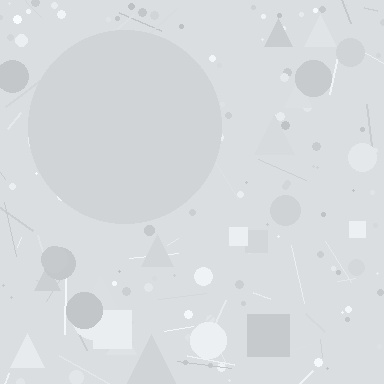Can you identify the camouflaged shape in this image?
The camouflaged shape is a circle.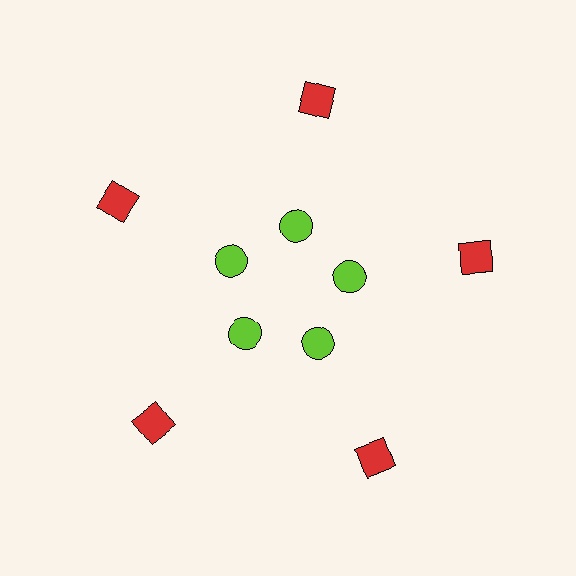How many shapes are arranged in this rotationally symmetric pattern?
There are 10 shapes, arranged in 5 groups of 2.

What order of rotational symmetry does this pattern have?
This pattern has 5-fold rotational symmetry.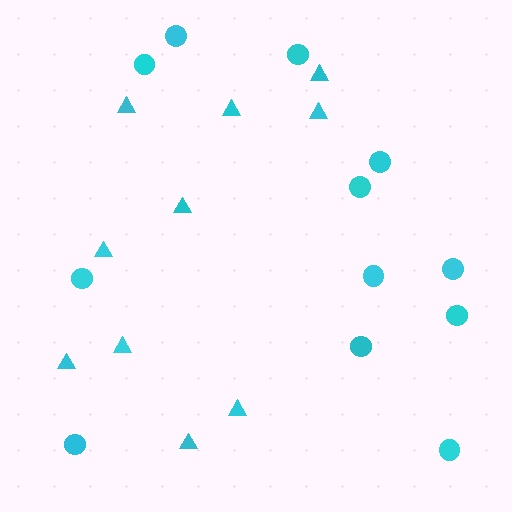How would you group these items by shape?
There are 2 groups: one group of circles (12) and one group of triangles (10).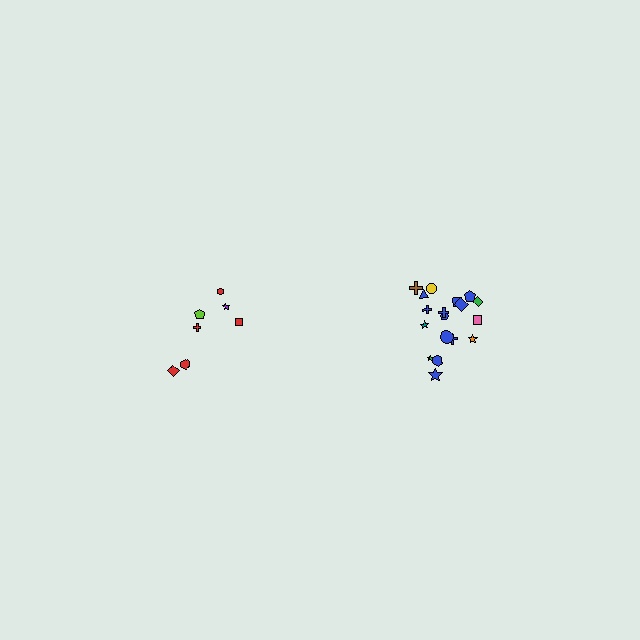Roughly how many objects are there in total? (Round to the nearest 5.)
Roughly 25 objects in total.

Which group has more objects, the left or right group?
The right group.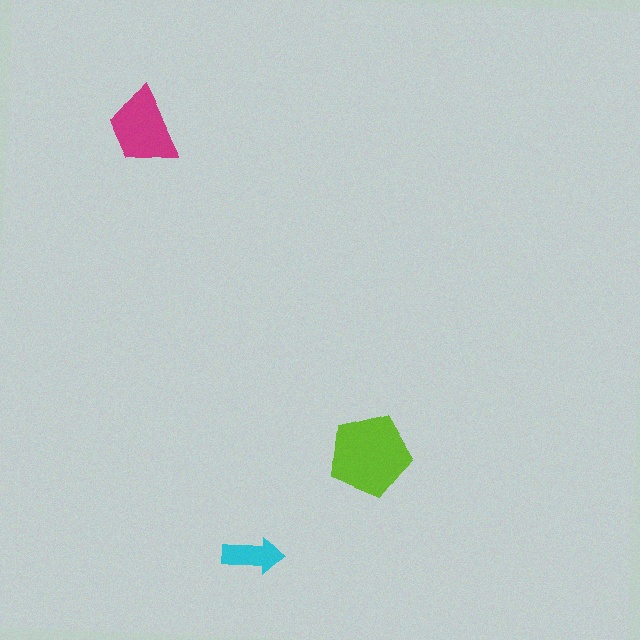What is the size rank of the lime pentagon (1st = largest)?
1st.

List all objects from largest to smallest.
The lime pentagon, the magenta trapezoid, the cyan arrow.